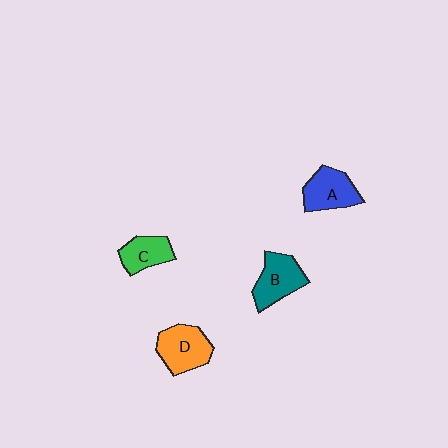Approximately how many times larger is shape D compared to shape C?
Approximately 1.4 times.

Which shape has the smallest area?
Shape C (green).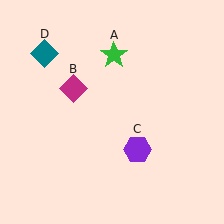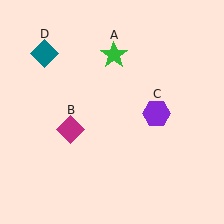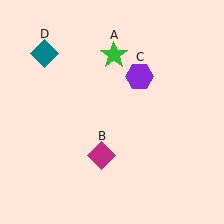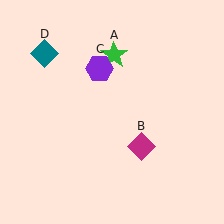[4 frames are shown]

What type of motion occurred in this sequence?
The magenta diamond (object B), purple hexagon (object C) rotated counterclockwise around the center of the scene.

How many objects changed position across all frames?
2 objects changed position: magenta diamond (object B), purple hexagon (object C).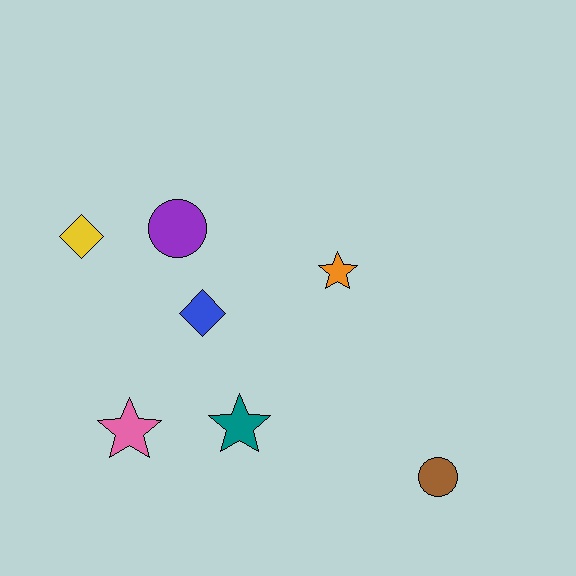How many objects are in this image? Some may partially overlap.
There are 7 objects.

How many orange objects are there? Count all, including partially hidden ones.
There is 1 orange object.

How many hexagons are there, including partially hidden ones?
There are no hexagons.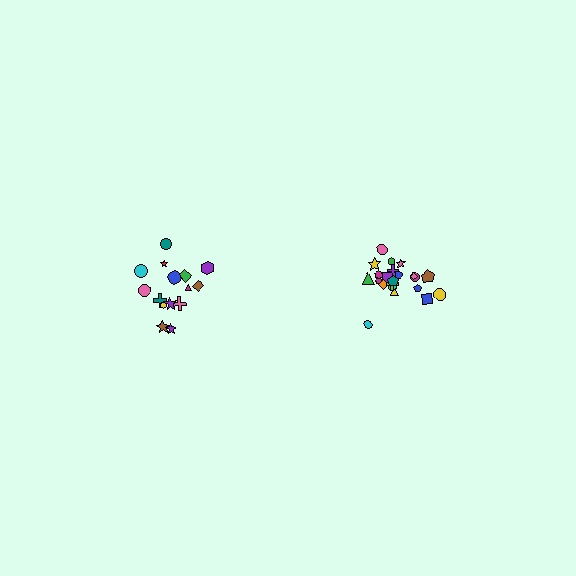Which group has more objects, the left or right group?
The right group.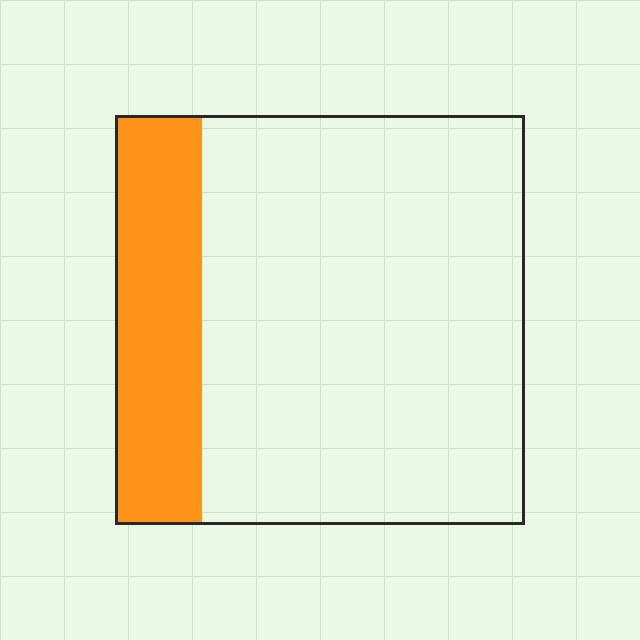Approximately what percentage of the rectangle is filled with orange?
Approximately 20%.